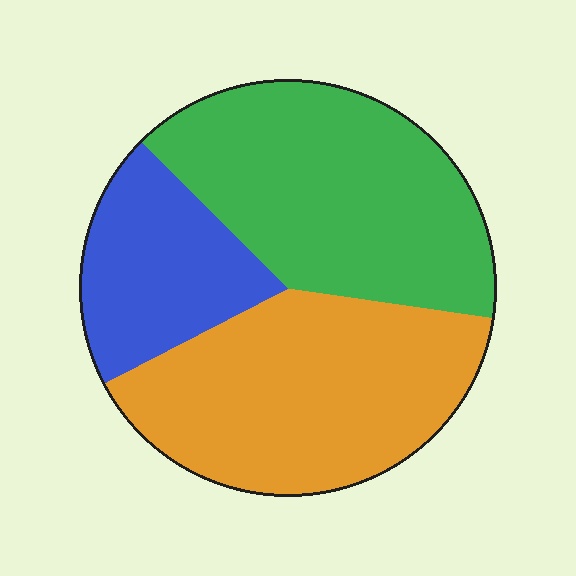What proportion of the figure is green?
Green takes up about two fifths (2/5) of the figure.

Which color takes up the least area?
Blue, at roughly 20%.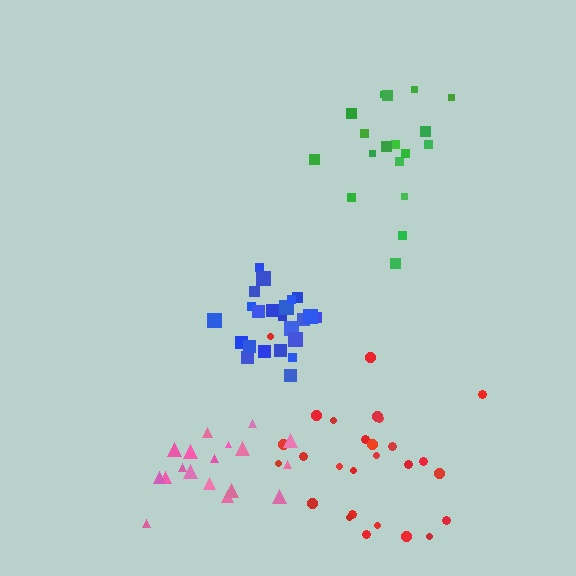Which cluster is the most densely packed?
Blue.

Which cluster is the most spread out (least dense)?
Red.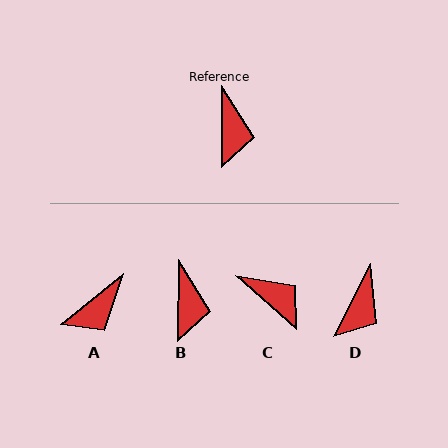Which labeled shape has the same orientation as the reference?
B.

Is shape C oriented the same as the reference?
No, it is off by about 49 degrees.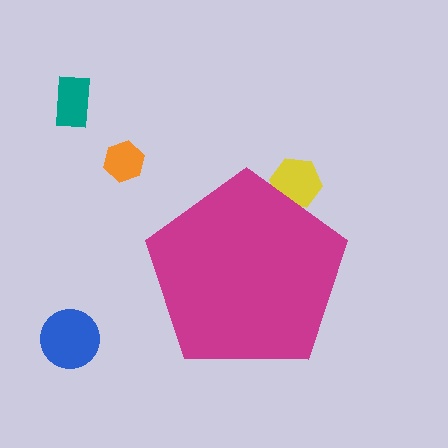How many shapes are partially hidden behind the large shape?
1 shape is partially hidden.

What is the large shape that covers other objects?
A magenta pentagon.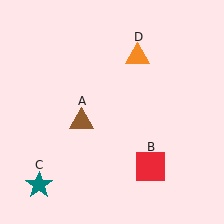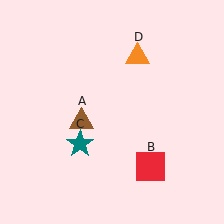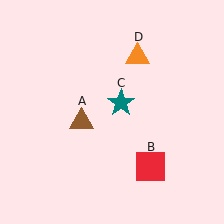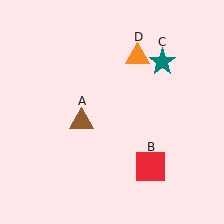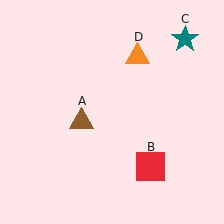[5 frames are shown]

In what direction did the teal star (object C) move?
The teal star (object C) moved up and to the right.